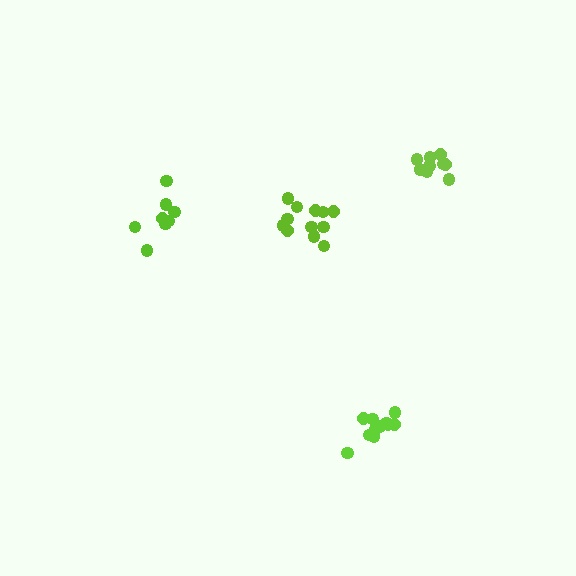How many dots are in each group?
Group 1: 10 dots, Group 2: 12 dots, Group 3: 11 dots, Group 4: 8 dots (41 total).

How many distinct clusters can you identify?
There are 4 distinct clusters.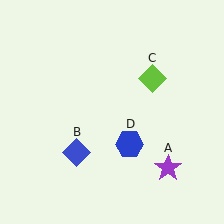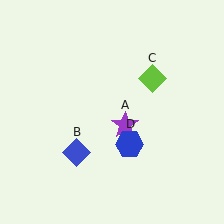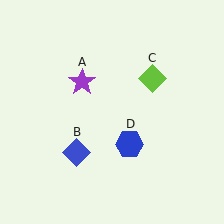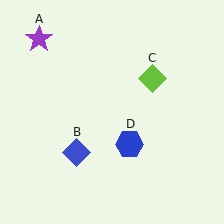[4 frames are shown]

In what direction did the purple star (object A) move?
The purple star (object A) moved up and to the left.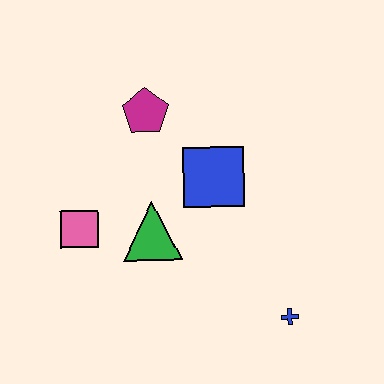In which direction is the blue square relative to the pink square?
The blue square is to the right of the pink square.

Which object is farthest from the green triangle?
The blue cross is farthest from the green triangle.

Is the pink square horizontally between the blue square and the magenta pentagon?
No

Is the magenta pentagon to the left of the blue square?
Yes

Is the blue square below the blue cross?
No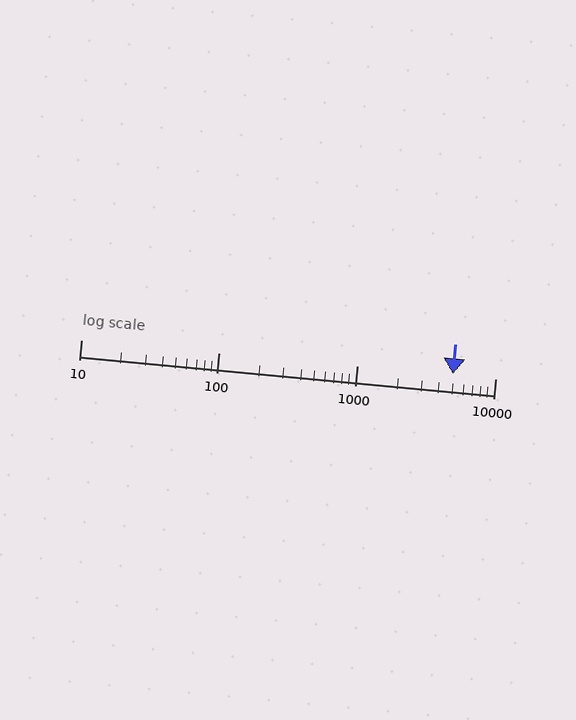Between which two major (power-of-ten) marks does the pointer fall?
The pointer is between 1000 and 10000.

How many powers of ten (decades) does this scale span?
The scale spans 3 decades, from 10 to 10000.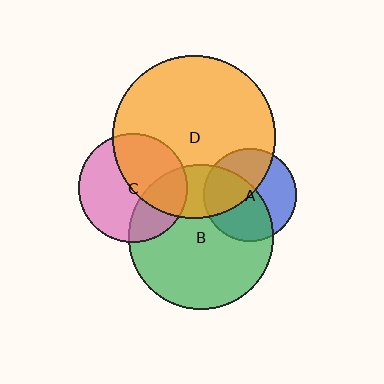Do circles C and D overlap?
Yes.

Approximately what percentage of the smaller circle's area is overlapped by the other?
Approximately 45%.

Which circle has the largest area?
Circle D (orange).